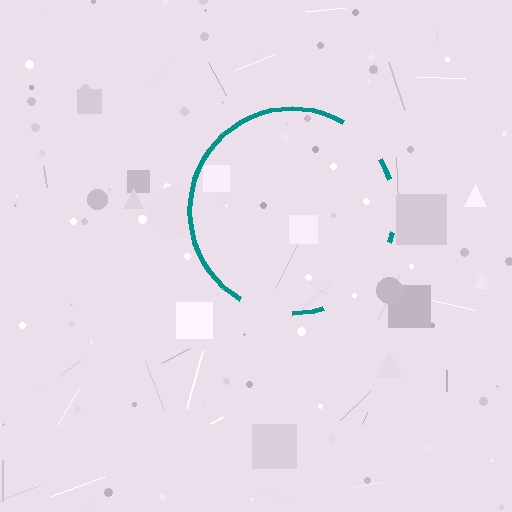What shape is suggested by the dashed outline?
The dashed outline suggests a circle.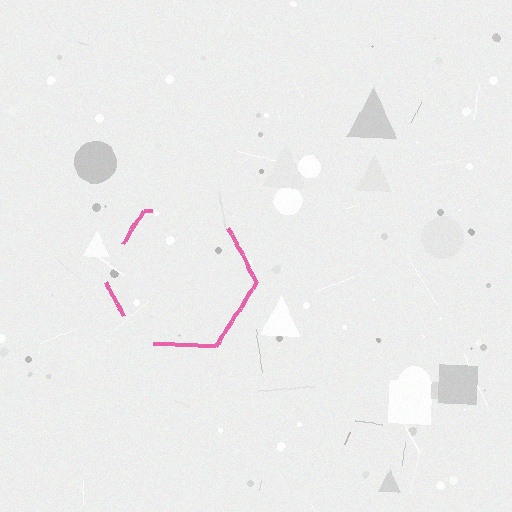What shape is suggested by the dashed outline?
The dashed outline suggests a hexagon.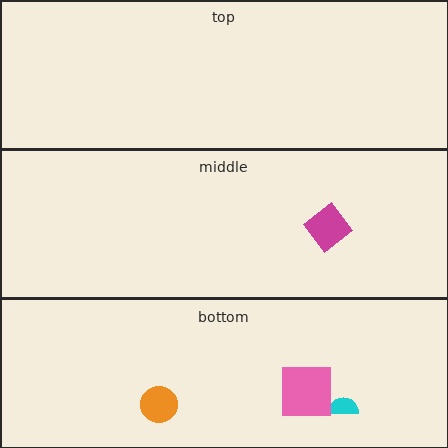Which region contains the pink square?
The bottom region.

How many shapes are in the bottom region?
3.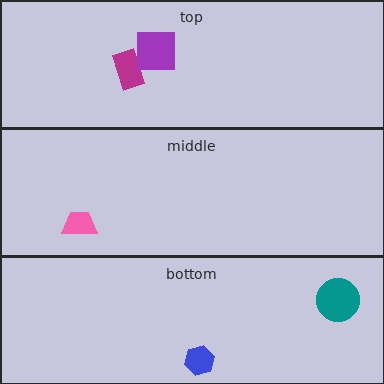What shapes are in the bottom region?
The teal circle, the blue hexagon.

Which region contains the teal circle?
The bottom region.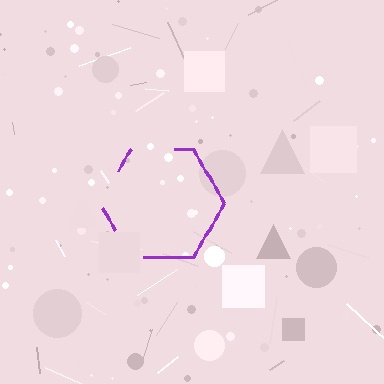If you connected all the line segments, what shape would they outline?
They would outline a hexagon.